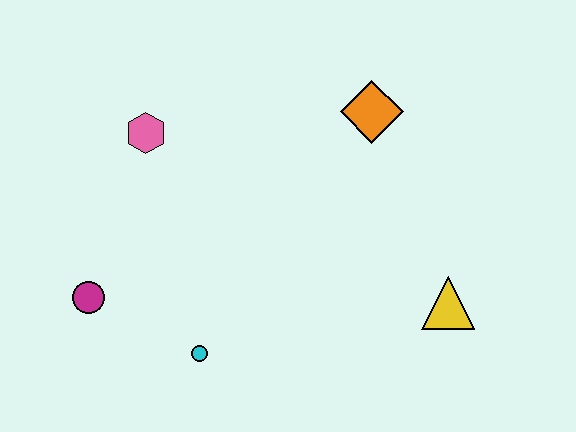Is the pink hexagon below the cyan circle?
No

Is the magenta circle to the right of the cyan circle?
No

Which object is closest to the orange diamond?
The yellow triangle is closest to the orange diamond.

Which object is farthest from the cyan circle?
The orange diamond is farthest from the cyan circle.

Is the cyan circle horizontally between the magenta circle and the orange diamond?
Yes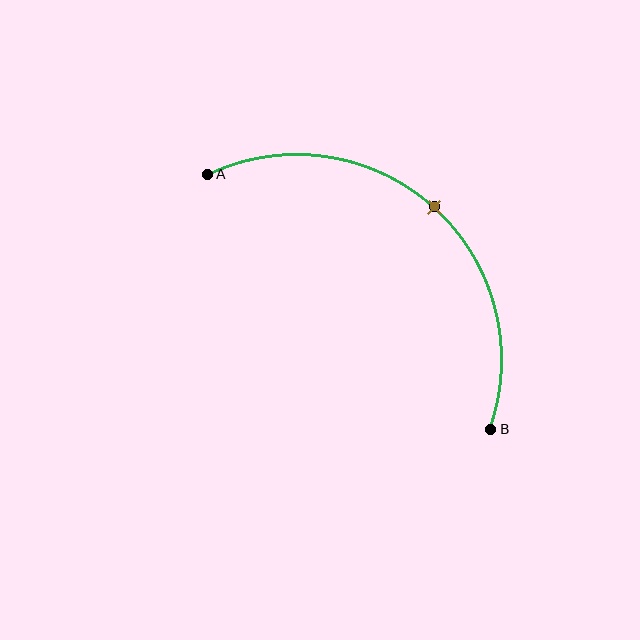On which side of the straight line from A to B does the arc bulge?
The arc bulges above and to the right of the straight line connecting A and B.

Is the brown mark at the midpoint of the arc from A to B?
Yes. The brown mark lies on the arc at equal arc-length from both A and B — it is the arc midpoint.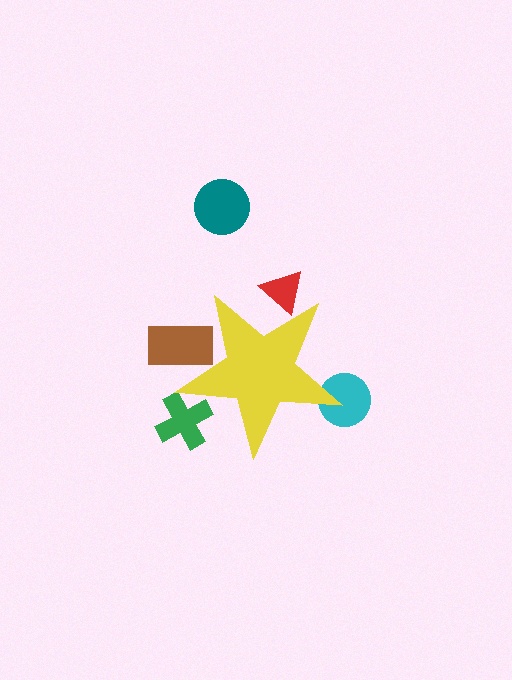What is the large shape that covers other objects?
A yellow star.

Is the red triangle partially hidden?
Yes, the red triangle is partially hidden behind the yellow star.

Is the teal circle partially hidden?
No, the teal circle is fully visible.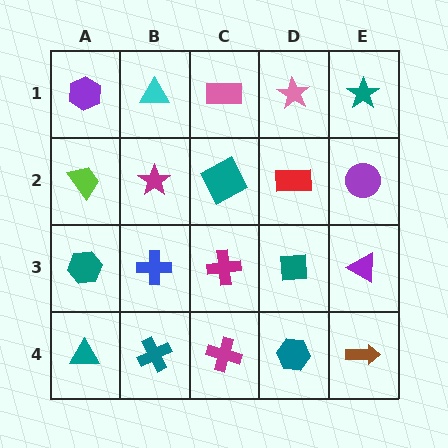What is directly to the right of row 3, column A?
A blue cross.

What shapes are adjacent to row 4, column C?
A magenta cross (row 3, column C), a teal cross (row 4, column B), a teal hexagon (row 4, column D).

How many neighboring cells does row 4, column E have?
2.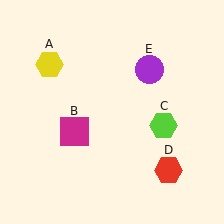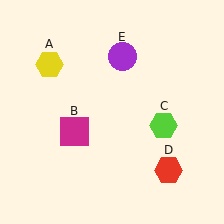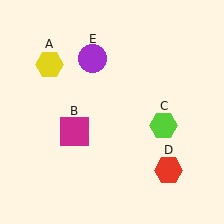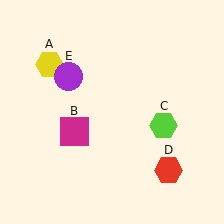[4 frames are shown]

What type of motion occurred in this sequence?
The purple circle (object E) rotated counterclockwise around the center of the scene.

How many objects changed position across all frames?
1 object changed position: purple circle (object E).